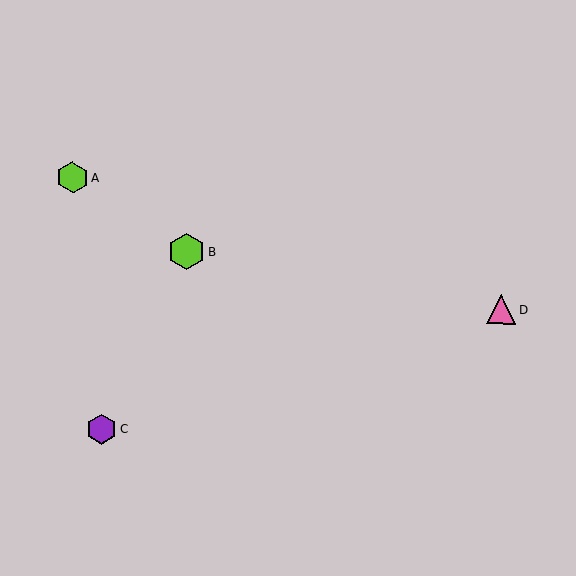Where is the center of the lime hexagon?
The center of the lime hexagon is at (187, 252).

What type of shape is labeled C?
Shape C is a purple hexagon.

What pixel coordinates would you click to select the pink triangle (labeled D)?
Click at (501, 309) to select the pink triangle D.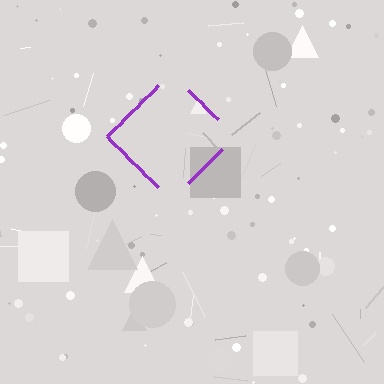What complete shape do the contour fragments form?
The contour fragments form a diamond.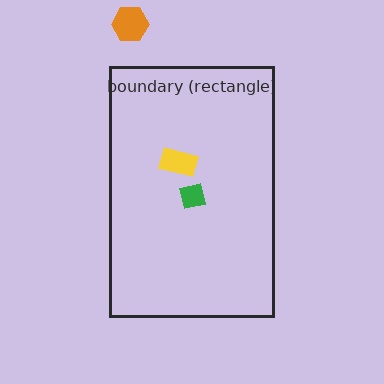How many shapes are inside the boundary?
2 inside, 1 outside.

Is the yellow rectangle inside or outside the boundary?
Inside.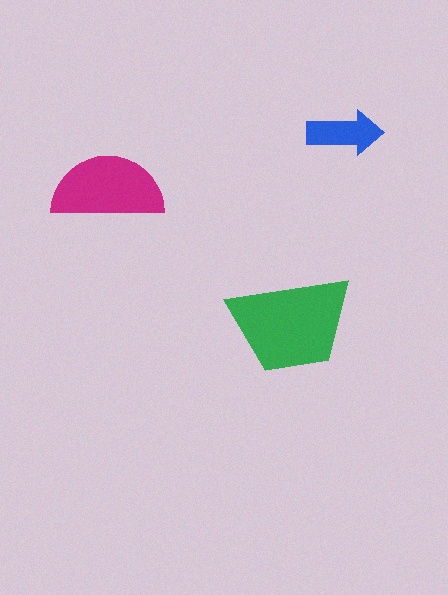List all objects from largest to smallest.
The green trapezoid, the magenta semicircle, the blue arrow.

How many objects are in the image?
There are 3 objects in the image.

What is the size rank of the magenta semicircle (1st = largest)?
2nd.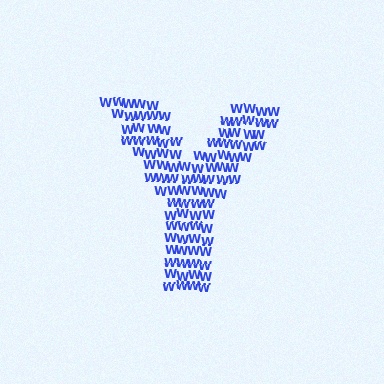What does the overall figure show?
The overall figure shows the letter Y.